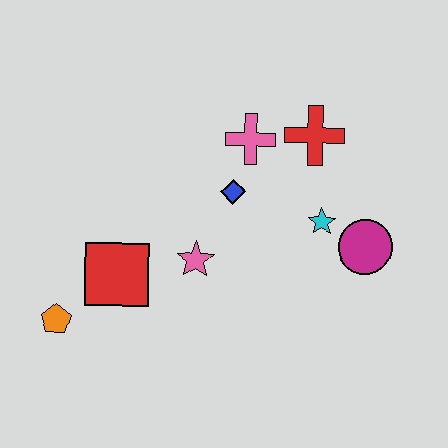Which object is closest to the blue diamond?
The pink cross is closest to the blue diamond.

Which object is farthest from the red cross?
The orange pentagon is farthest from the red cross.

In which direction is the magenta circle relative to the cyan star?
The magenta circle is to the right of the cyan star.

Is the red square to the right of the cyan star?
No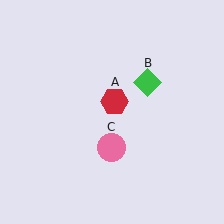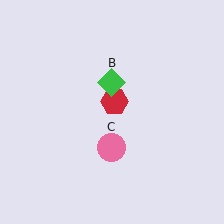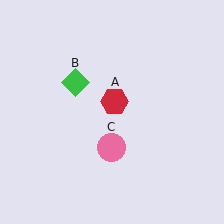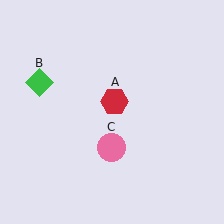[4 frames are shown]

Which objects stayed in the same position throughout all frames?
Red hexagon (object A) and pink circle (object C) remained stationary.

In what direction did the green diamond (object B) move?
The green diamond (object B) moved left.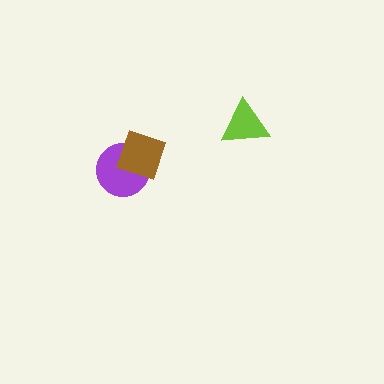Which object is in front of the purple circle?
The brown diamond is in front of the purple circle.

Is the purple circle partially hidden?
Yes, it is partially covered by another shape.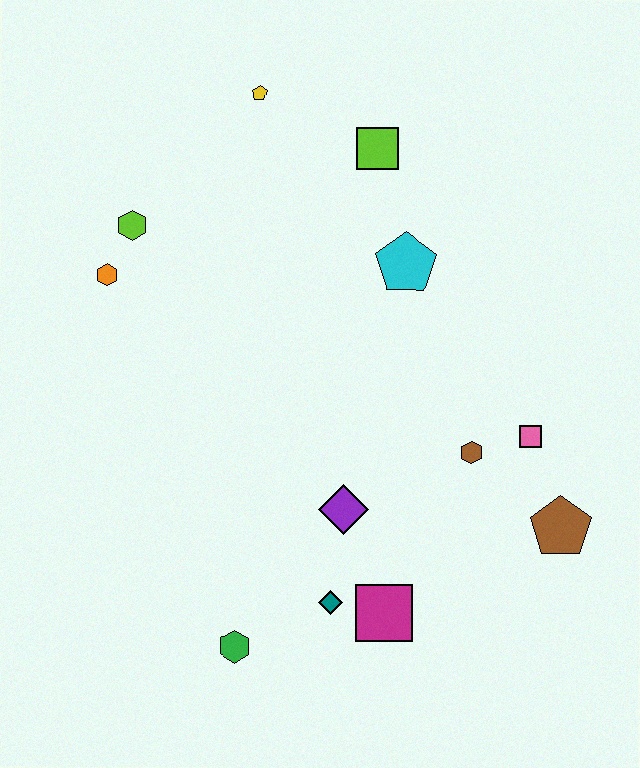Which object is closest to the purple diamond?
The teal diamond is closest to the purple diamond.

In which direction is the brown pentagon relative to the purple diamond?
The brown pentagon is to the right of the purple diamond.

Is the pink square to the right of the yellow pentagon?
Yes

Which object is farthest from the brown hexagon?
The yellow pentagon is farthest from the brown hexagon.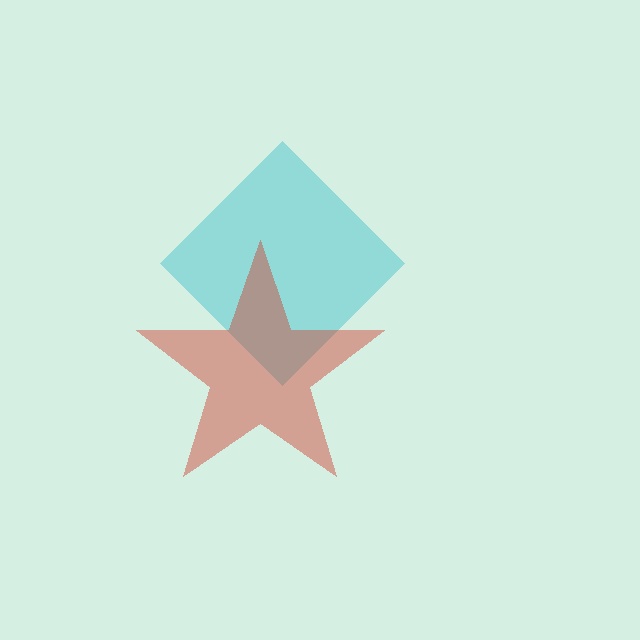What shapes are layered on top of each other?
The layered shapes are: a cyan diamond, a red star.